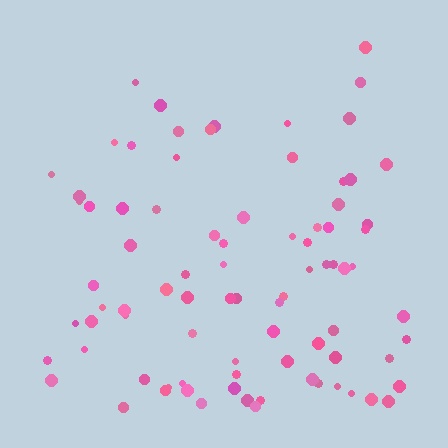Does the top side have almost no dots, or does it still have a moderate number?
Still a moderate number, just noticeably fewer than the bottom.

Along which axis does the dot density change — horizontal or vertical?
Vertical.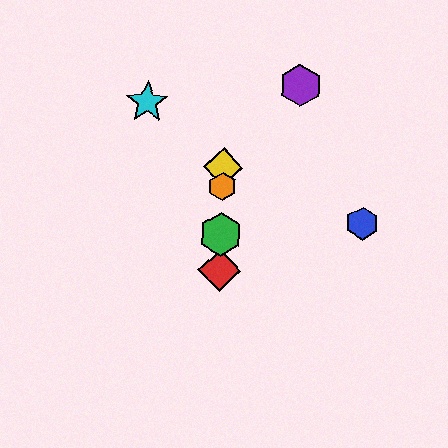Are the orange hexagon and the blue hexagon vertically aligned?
No, the orange hexagon is at x≈222 and the blue hexagon is at x≈362.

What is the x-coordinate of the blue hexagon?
The blue hexagon is at x≈362.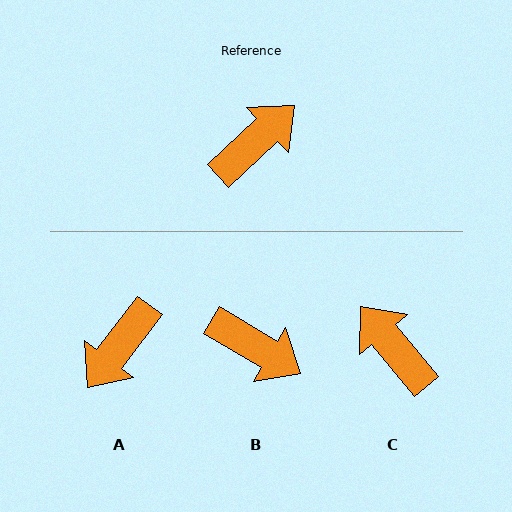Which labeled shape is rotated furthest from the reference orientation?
A, about 170 degrees away.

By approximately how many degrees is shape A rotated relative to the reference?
Approximately 170 degrees clockwise.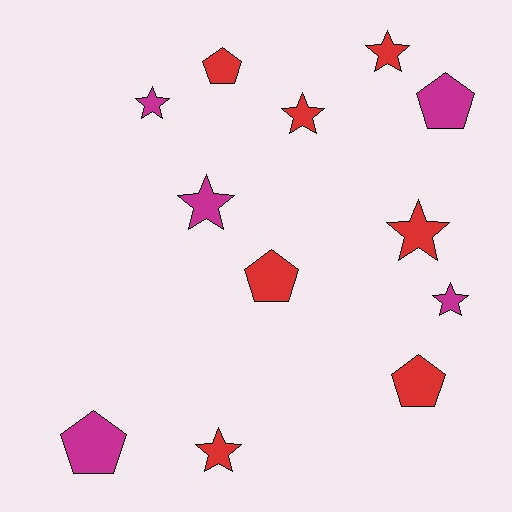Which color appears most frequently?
Red, with 7 objects.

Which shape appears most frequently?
Star, with 7 objects.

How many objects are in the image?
There are 12 objects.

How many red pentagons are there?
There are 3 red pentagons.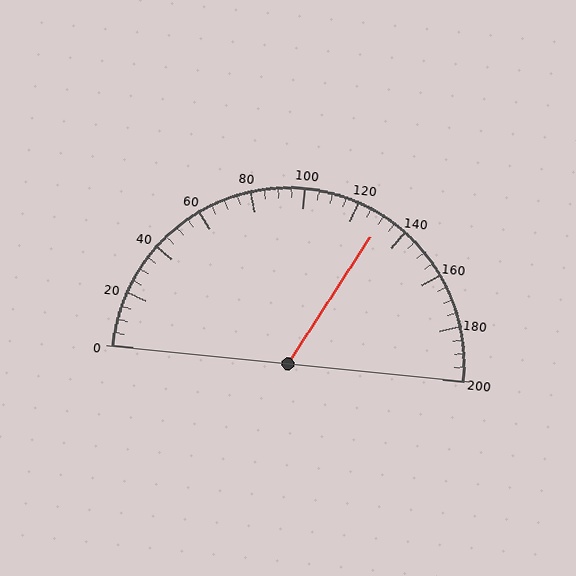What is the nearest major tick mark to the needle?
The nearest major tick mark is 120.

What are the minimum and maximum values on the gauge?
The gauge ranges from 0 to 200.